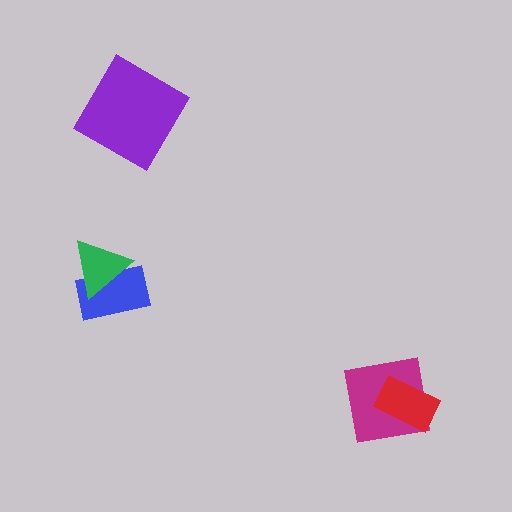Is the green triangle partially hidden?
No, no other shape covers it.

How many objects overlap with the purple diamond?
0 objects overlap with the purple diamond.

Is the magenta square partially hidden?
Yes, it is partially covered by another shape.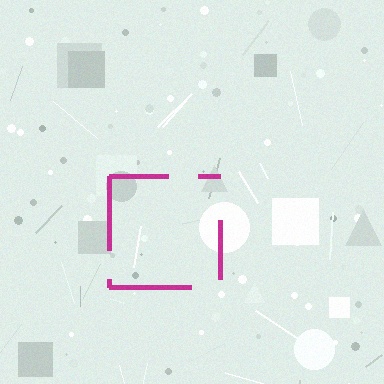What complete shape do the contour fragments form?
The contour fragments form a square.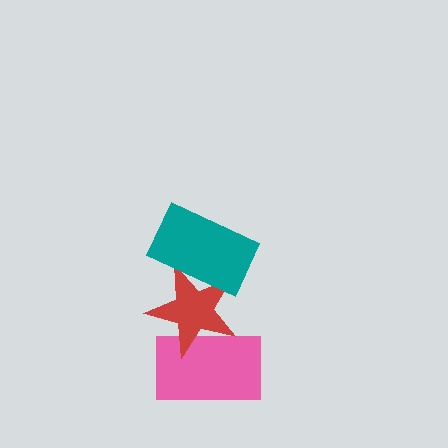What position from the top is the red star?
The red star is 2nd from the top.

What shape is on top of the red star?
The teal rectangle is on top of the red star.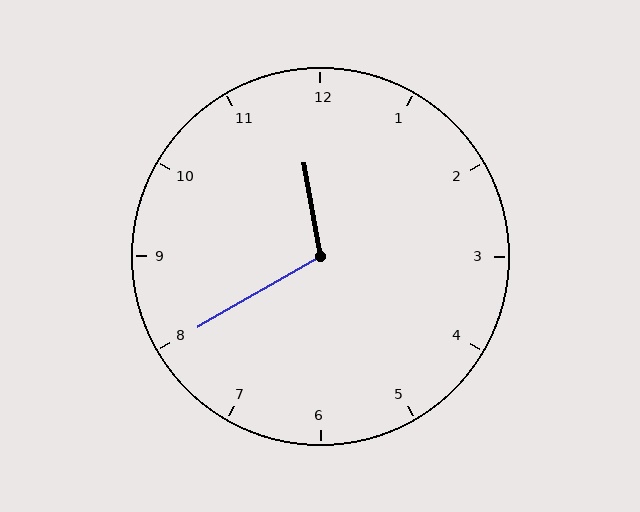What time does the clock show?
11:40.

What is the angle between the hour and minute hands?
Approximately 110 degrees.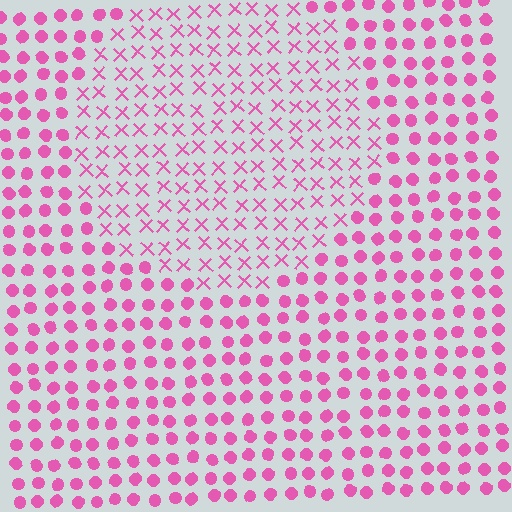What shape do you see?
I see a circle.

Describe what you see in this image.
The image is filled with small pink elements arranged in a uniform grid. A circle-shaped region contains X marks, while the surrounding area contains circles. The boundary is defined purely by the change in element shape.